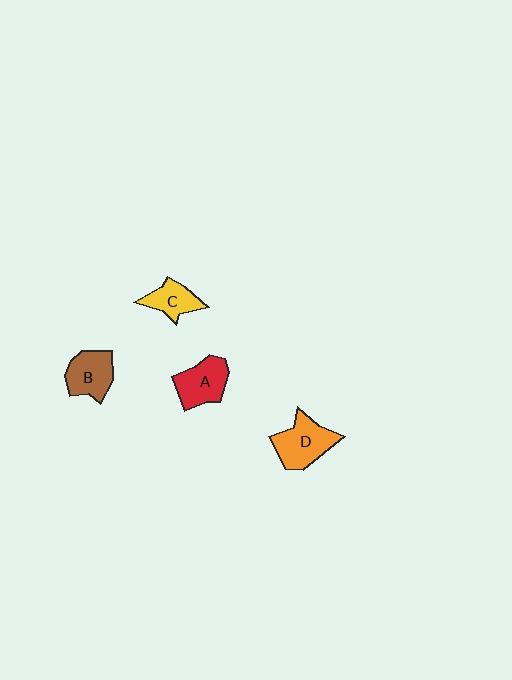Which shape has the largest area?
Shape D (orange).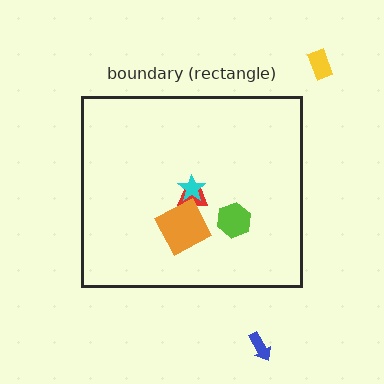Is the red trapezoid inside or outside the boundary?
Inside.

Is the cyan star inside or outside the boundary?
Inside.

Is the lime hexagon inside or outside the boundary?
Inside.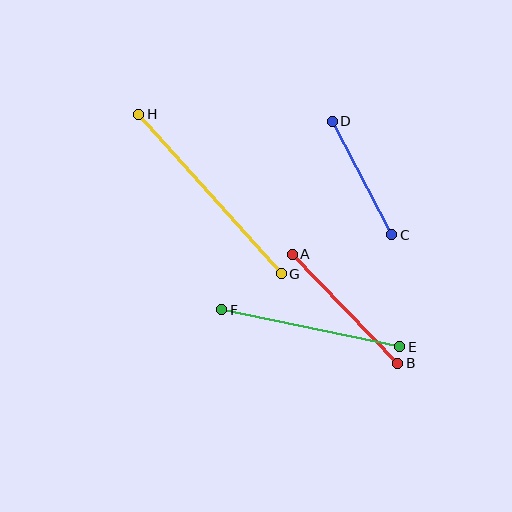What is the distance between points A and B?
The distance is approximately 151 pixels.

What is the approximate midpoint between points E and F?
The midpoint is at approximately (311, 328) pixels.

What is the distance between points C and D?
The distance is approximately 128 pixels.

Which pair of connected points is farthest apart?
Points G and H are farthest apart.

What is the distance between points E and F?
The distance is approximately 182 pixels.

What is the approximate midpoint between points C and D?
The midpoint is at approximately (362, 178) pixels.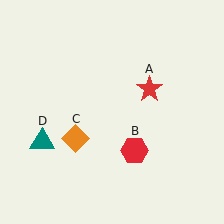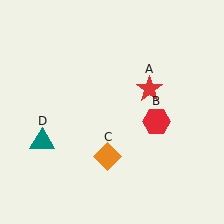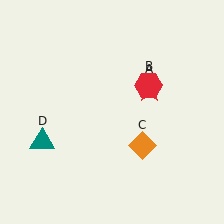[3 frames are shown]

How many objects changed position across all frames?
2 objects changed position: red hexagon (object B), orange diamond (object C).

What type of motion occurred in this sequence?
The red hexagon (object B), orange diamond (object C) rotated counterclockwise around the center of the scene.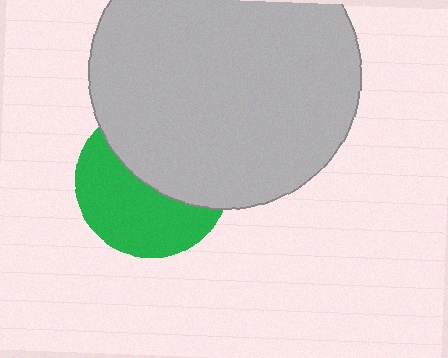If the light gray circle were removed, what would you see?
You would see the complete green circle.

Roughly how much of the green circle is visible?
About half of it is visible (roughly 51%).